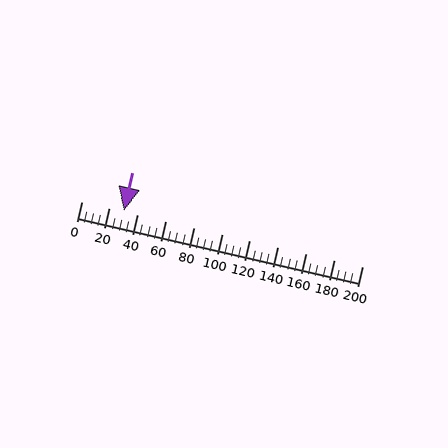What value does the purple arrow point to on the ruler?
The purple arrow points to approximately 30.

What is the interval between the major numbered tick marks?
The major tick marks are spaced 20 units apart.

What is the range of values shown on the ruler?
The ruler shows values from 0 to 200.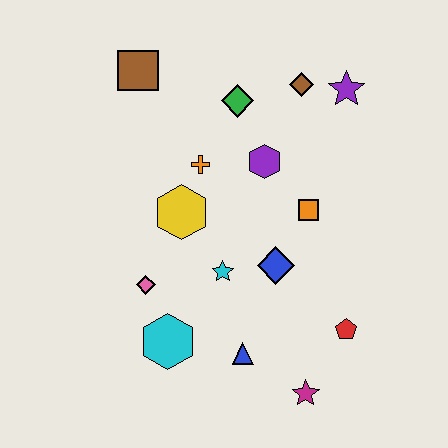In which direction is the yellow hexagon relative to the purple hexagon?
The yellow hexagon is to the left of the purple hexagon.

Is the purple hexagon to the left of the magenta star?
Yes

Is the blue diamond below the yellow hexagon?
Yes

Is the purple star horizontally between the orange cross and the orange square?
No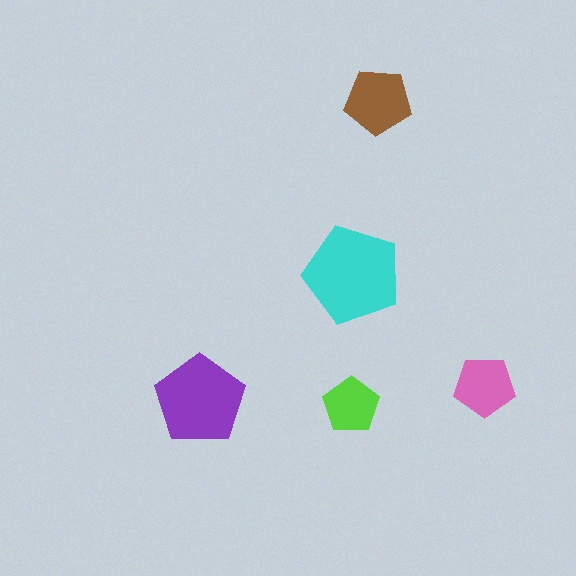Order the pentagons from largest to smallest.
the cyan one, the purple one, the brown one, the pink one, the lime one.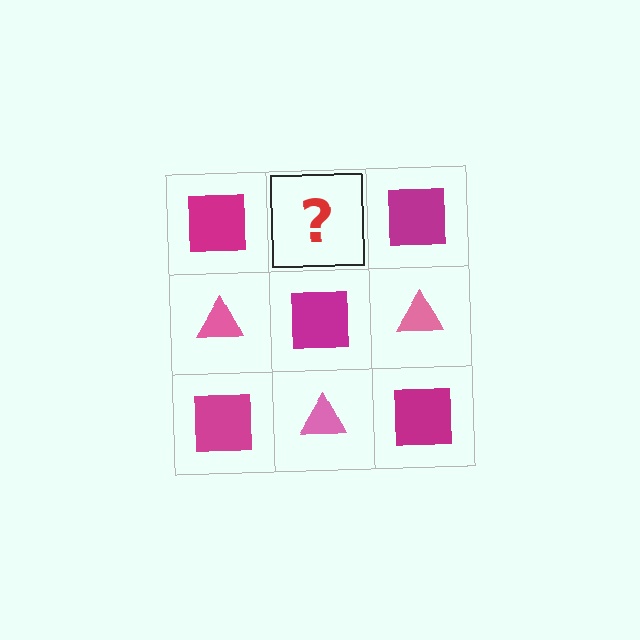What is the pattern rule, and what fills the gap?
The rule is that it alternates magenta square and pink triangle in a checkerboard pattern. The gap should be filled with a pink triangle.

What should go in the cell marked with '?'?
The missing cell should contain a pink triangle.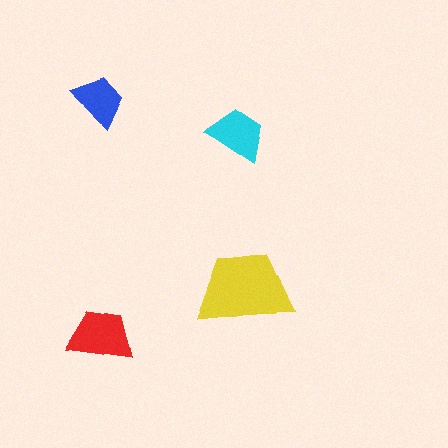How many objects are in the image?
There are 4 objects in the image.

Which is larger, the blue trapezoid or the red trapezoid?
The red one.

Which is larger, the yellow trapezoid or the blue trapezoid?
The yellow one.